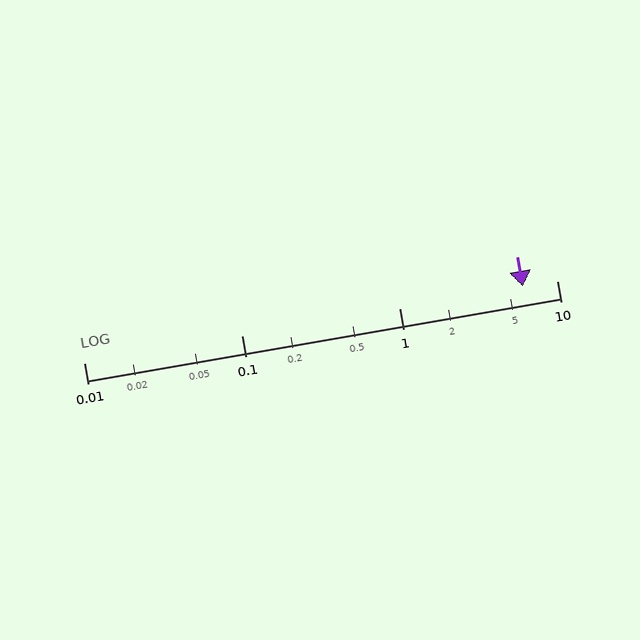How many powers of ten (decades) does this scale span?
The scale spans 3 decades, from 0.01 to 10.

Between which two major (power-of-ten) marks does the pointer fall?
The pointer is between 1 and 10.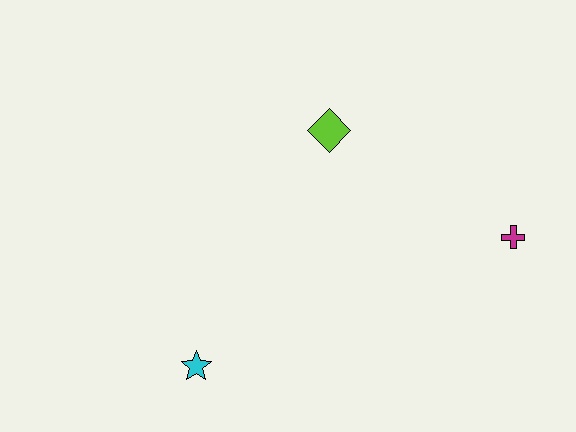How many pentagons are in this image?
There are no pentagons.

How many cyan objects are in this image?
There is 1 cyan object.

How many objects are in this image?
There are 3 objects.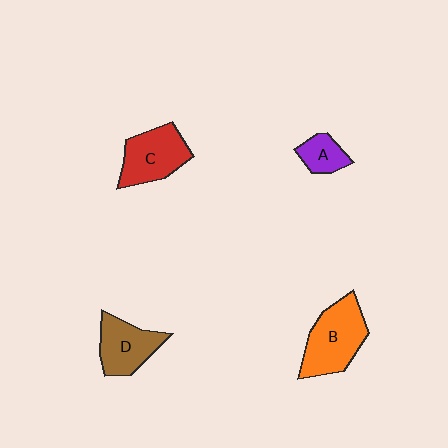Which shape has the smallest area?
Shape A (purple).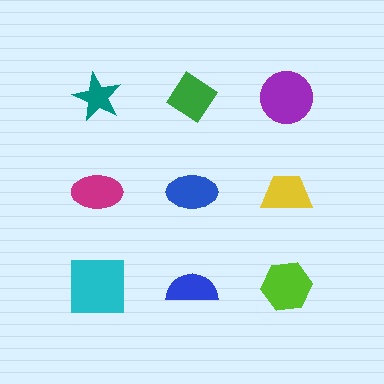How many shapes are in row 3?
3 shapes.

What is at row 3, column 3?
A lime hexagon.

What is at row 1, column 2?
A green diamond.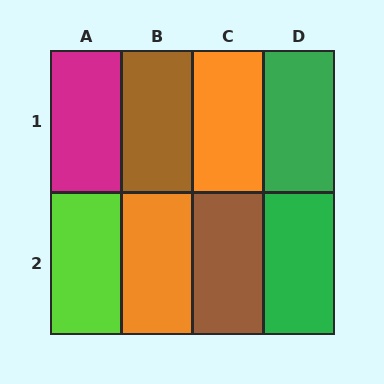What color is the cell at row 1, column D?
Green.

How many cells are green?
2 cells are green.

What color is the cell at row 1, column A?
Magenta.